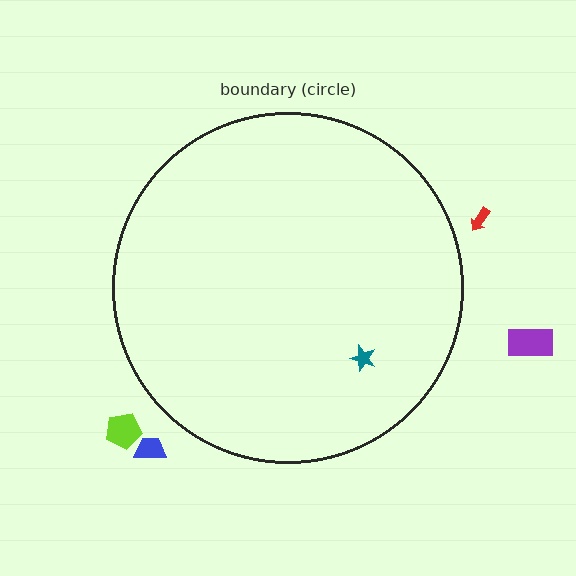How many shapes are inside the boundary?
1 inside, 4 outside.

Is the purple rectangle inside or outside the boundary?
Outside.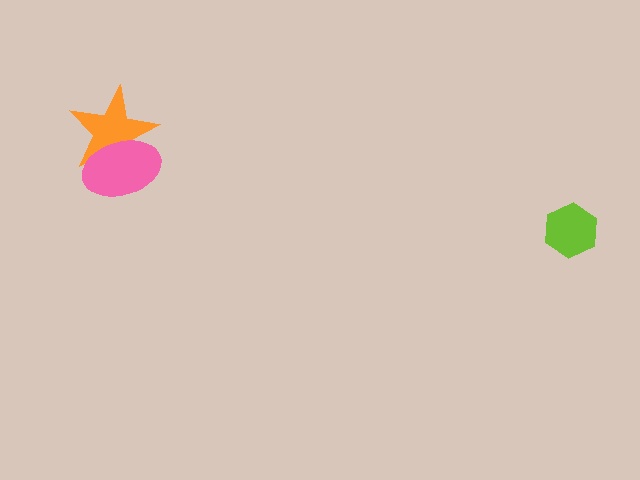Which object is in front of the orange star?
The pink ellipse is in front of the orange star.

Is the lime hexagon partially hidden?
No, no other shape covers it.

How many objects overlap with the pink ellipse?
1 object overlaps with the pink ellipse.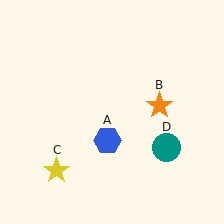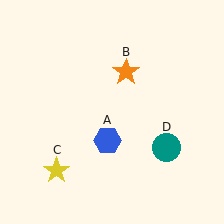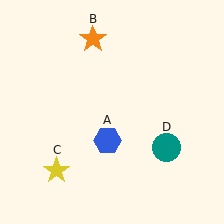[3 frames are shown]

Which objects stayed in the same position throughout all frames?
Blue hexagon (object A) and yellow star (object C) and teal circle (object D) remained stationary.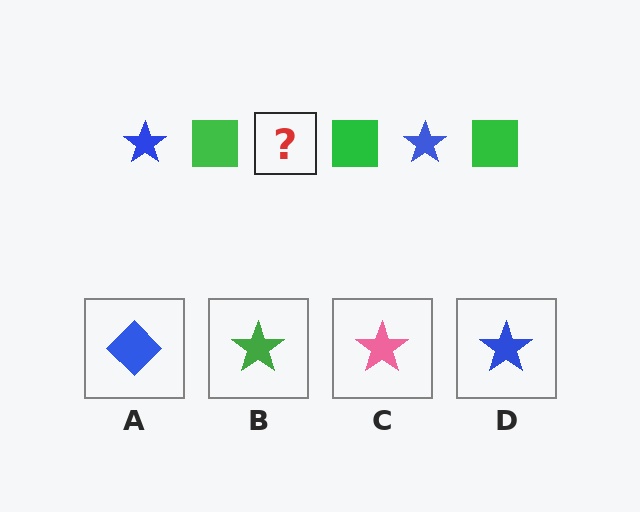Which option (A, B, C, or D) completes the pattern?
D.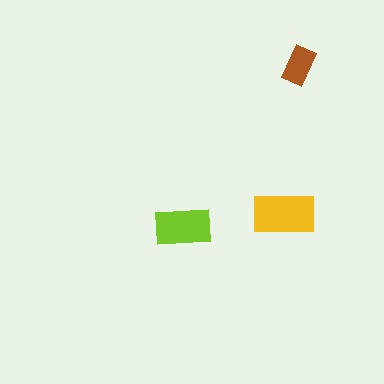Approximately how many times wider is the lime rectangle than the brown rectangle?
About 1.5 times wider.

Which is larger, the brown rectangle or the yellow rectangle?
The yellow one.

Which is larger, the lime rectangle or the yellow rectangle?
The yellow one.